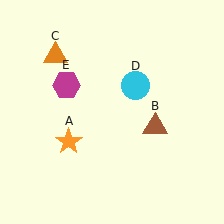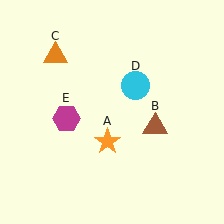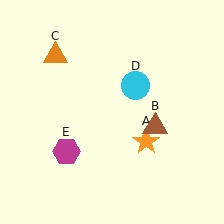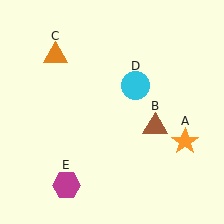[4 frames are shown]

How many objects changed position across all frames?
2 objects changed position: orange star (object A), magenta hexagon (object E).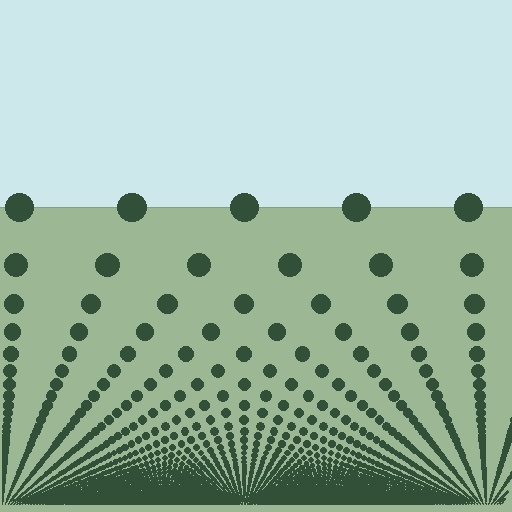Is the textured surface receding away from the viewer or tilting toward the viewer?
The surface appears to tilt toward the viewer. Texture elements get larger and sparser toward the top.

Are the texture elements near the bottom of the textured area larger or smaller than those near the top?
Smaller. The gradient is inverted — elements near the bottom are smaller and denser.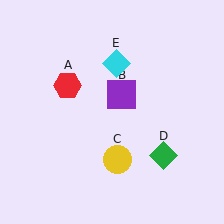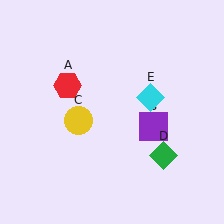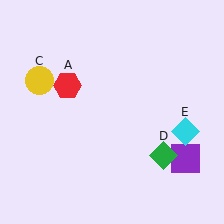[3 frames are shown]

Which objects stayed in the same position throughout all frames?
Red hexagon (object A) and green diamond (object D) remained stationary.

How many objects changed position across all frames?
3 objects changed position: purple square (object B), yellow circle (object C), cyan diamond (object E).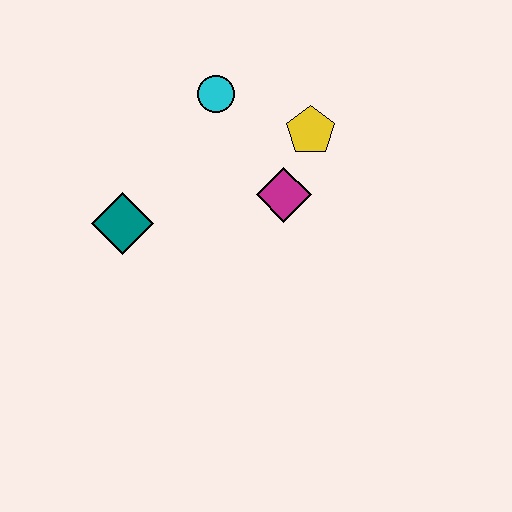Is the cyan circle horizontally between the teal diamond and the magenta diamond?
Yes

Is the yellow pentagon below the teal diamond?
No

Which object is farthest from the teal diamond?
The yellow pentagon is farthest from the teal diamond.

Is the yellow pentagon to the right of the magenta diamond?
Yes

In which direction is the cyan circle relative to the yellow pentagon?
The cyan circle is to the left of the yellow pentagon.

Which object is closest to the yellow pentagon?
The magenta diamond is closest to the yellow pentagon.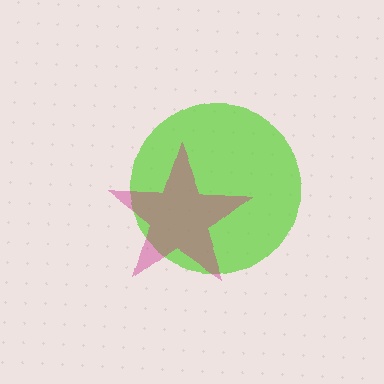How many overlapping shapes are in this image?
There are 2 overlapping shapes in the image.